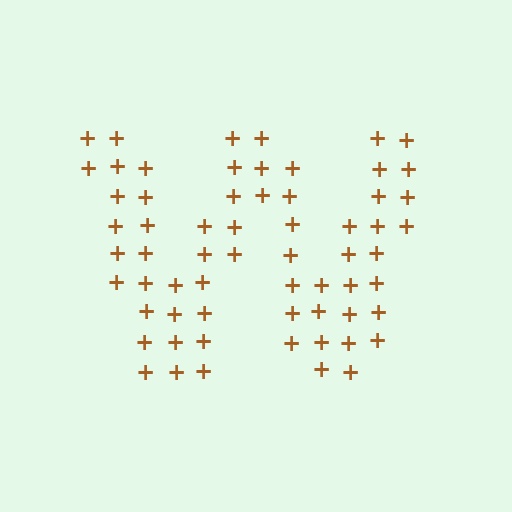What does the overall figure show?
The overall figure shows the letter W.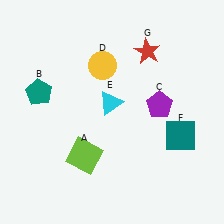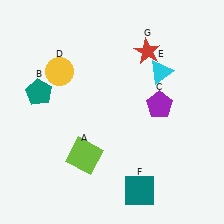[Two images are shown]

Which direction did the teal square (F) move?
The teal square (F) moved down.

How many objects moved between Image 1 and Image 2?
3 objects moved between the two images.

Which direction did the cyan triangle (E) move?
The cyan triangle (E) moved right.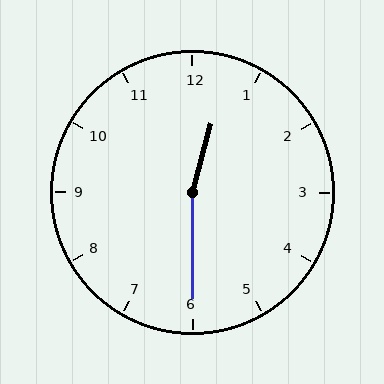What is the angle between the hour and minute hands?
Approximately 165 degrees.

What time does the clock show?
12:30.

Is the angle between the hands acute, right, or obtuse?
It is obtuse.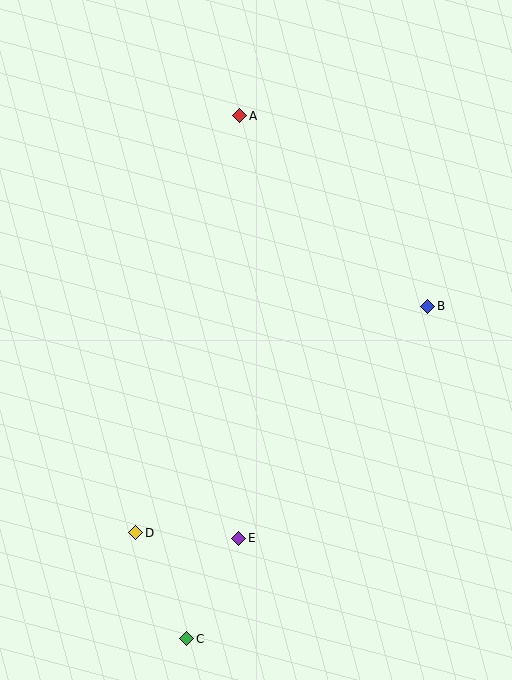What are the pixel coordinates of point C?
Point C is at (187, 639).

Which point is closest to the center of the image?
Point B at (428, 306) is closest to the center.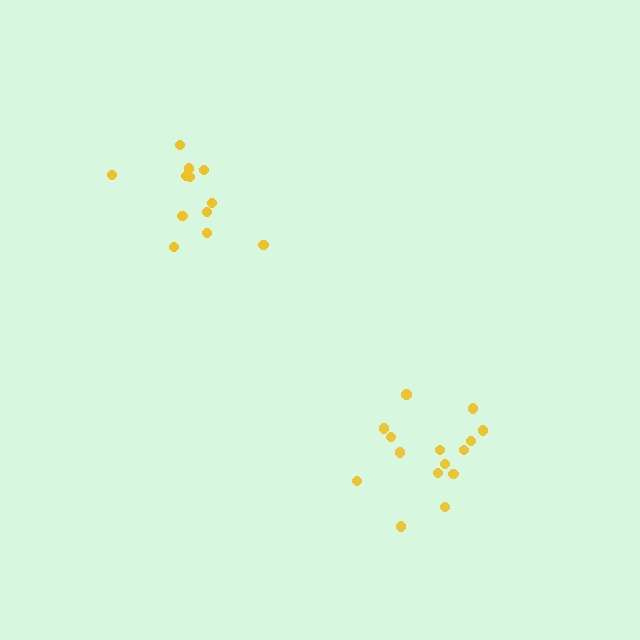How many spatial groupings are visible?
There are 2 spatial groupings.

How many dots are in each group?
Group 1: 12 dots, Group 2: 15 dots (27 total).